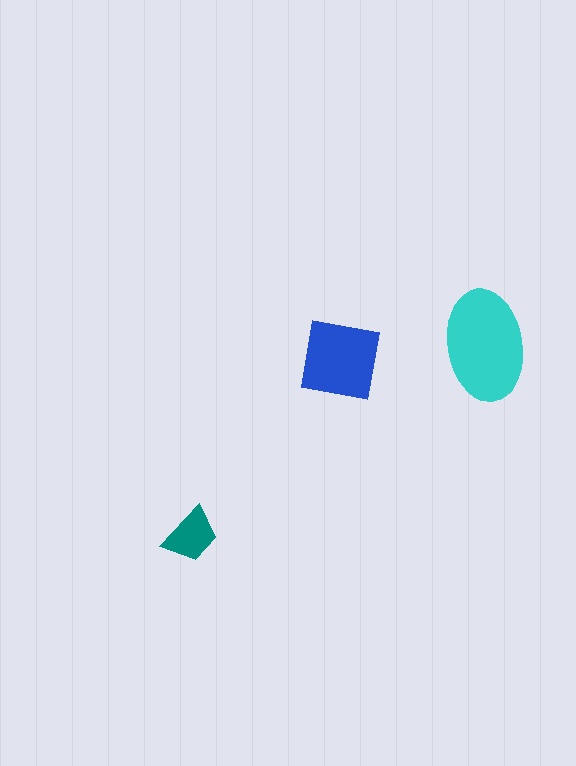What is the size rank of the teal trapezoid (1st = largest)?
3rd.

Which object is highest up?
The cyan ellipse is topmost.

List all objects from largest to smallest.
The cyan ellipse, the blue square, the teal trapezoid.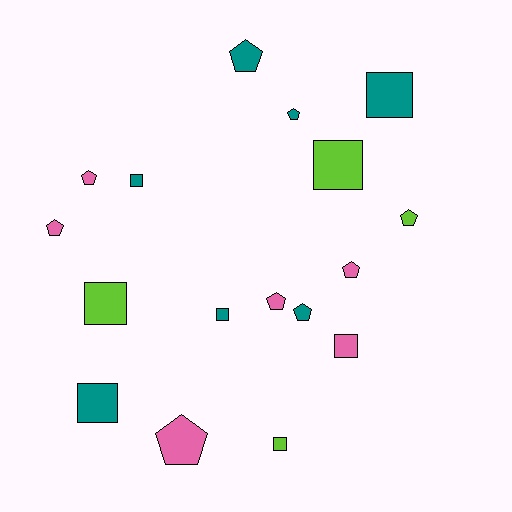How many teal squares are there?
There are 4 teal squares.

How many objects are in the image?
There are 17 objects.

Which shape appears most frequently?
Pentagon, with 9 objects.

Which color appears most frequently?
Teal, with 7 objects.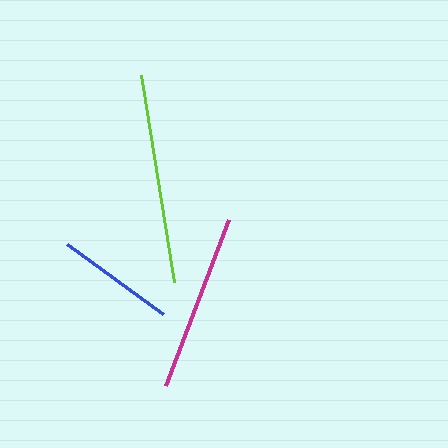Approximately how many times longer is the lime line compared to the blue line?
The lime line is approximately 1.8 times the length of the blue line.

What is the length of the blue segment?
The blue segment is approximately 118 pixels long.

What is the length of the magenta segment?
The magenta segment is approximately 177 pixels long.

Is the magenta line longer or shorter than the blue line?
The magenta line is longer than the blue line.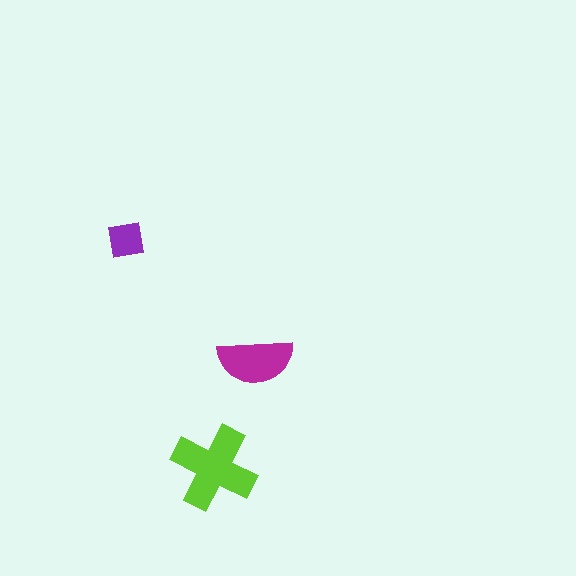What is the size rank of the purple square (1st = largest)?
3rd.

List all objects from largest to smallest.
The lime cross, the magenta semicircle, the purple square.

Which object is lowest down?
The lime cross is bottommost.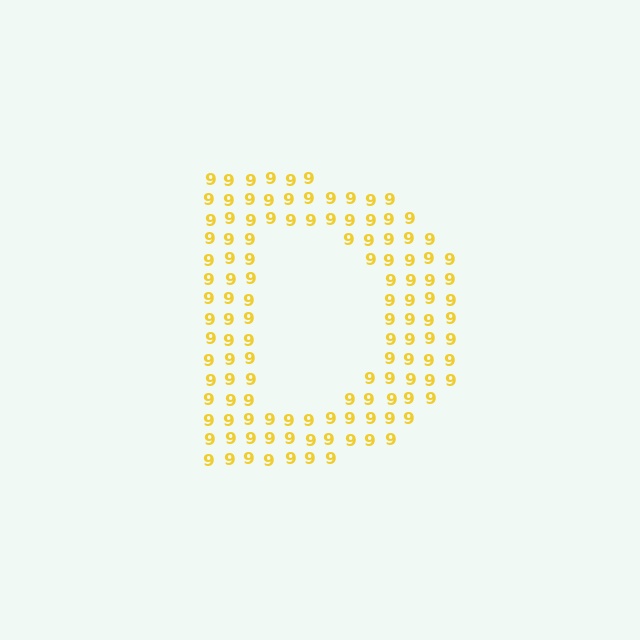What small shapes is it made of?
It is made of small digit 9's.